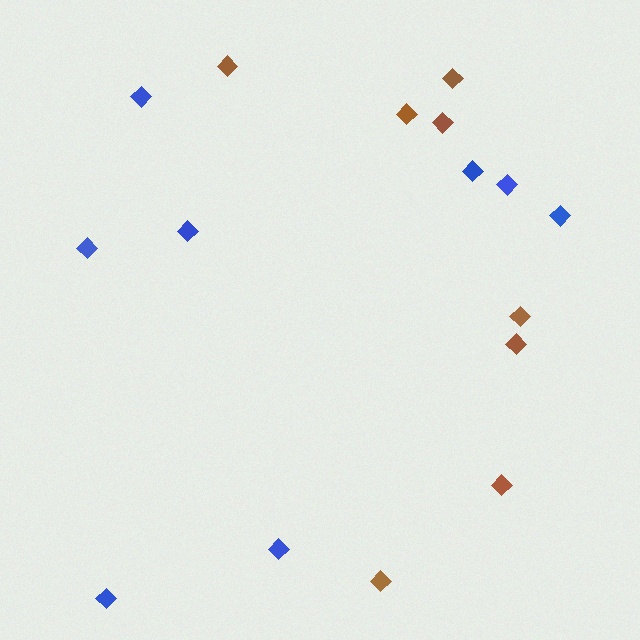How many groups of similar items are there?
There are 2 groups: one group of brown diamonds (8) and one group of blue diamonds (8).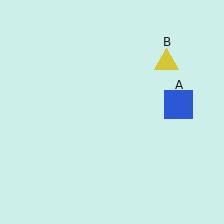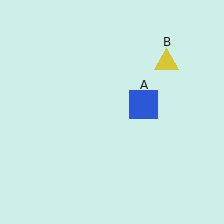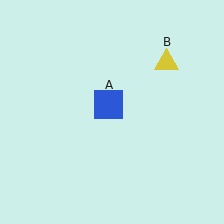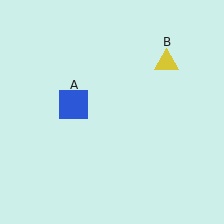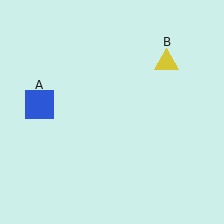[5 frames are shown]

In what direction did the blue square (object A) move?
The blue square (object A) moved left.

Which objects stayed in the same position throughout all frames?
Yellow triangle (object B) remained stationary.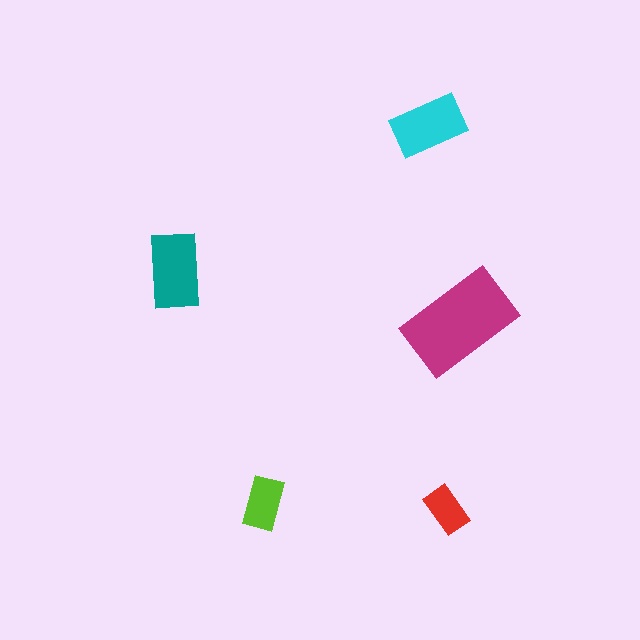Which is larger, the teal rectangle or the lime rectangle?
The teal one.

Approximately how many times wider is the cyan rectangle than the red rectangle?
About 1.5 times wider.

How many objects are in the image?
There are 5 objects in the image.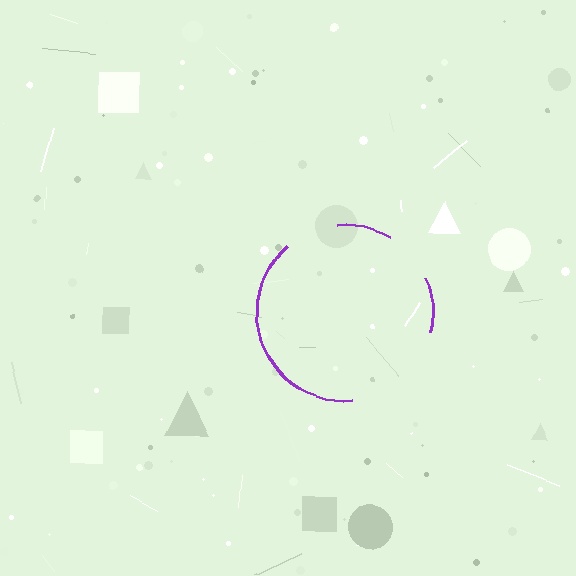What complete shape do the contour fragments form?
The contour fragments form a circle.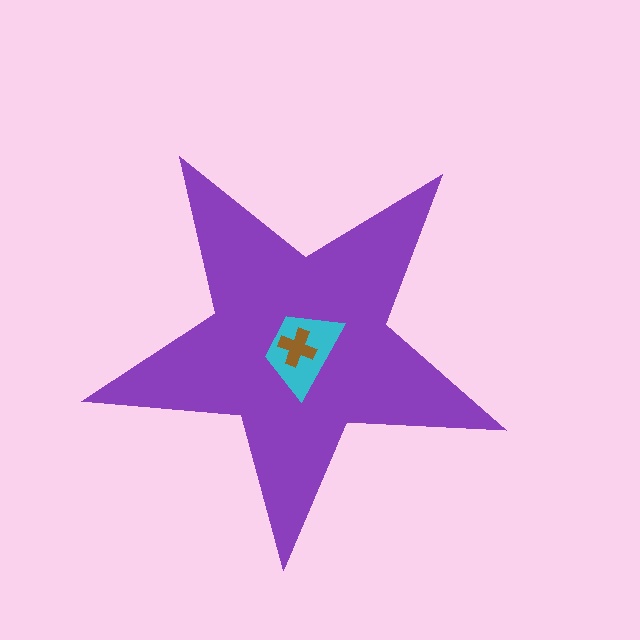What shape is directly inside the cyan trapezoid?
The brown cross.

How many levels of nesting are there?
3.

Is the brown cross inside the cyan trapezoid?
Yes.